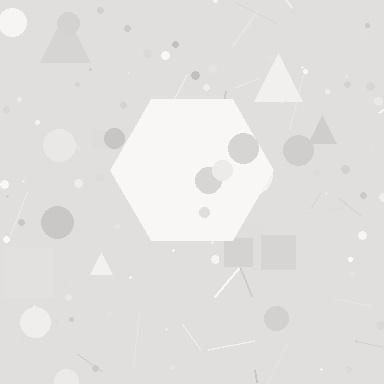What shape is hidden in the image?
A hexagon is hidden in the image.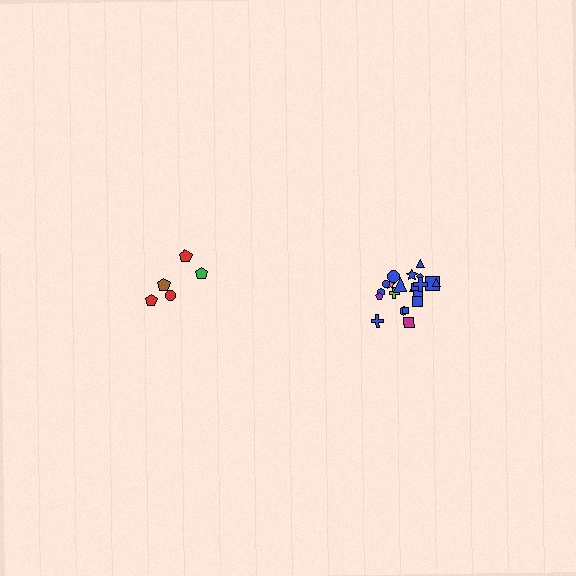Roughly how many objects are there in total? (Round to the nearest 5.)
Roughly 25 objects in total.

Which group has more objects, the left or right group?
The right group.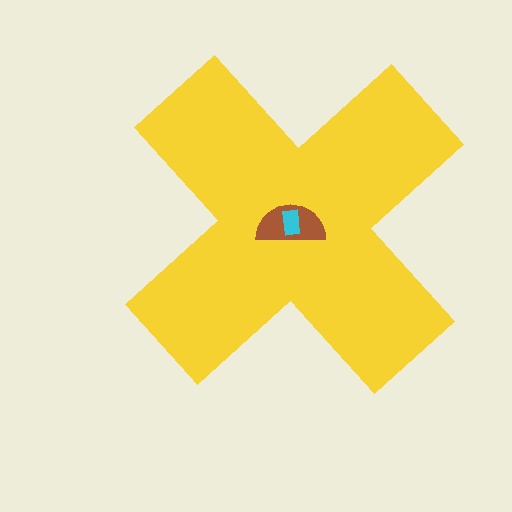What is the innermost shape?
The cyan rectangle.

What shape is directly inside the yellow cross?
The brown semicircle.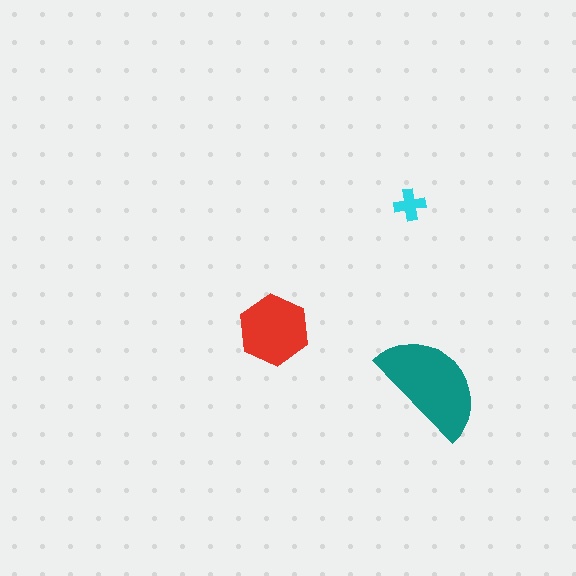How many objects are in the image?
There are 3 objects in the image.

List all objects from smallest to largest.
The cyan cross, the red hexagon, the teal semicircle.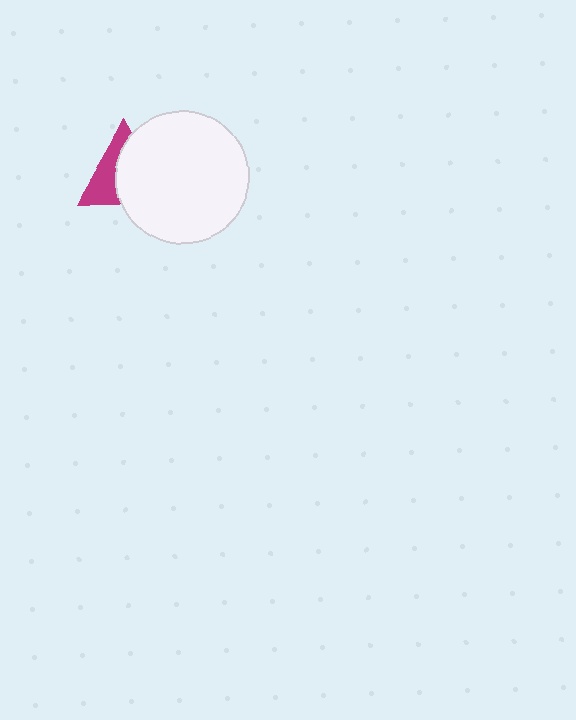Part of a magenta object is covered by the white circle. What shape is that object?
It is a triangle.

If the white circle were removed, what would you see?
You would see the complete magenta triangle.